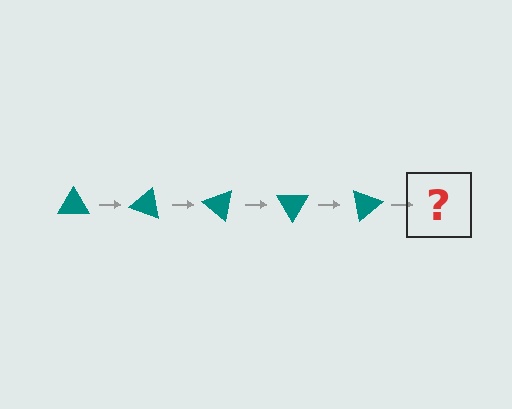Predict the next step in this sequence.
The next step is a teal triangle rotated 100 degrees.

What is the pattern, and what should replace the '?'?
The pattern is that the triangle rotates 20 degrees each step. The '?' should be a teal triangle rotated 100 degrees.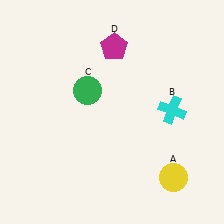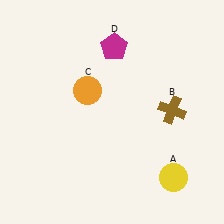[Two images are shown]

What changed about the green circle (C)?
In Image 1, C is green. In Image 2, it changed to orange.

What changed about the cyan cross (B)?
In Image 1, B is cyan. In Image 2, it changed to brown.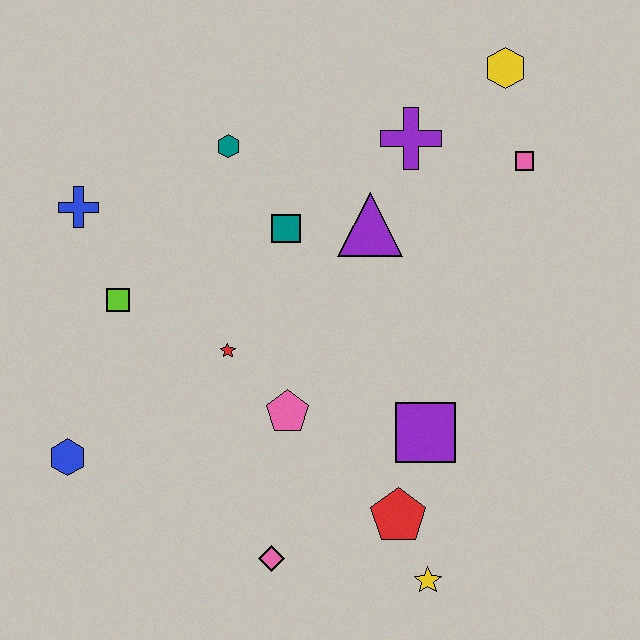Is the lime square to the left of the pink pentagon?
Yes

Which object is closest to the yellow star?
The red pentagon is closest to the yellow star.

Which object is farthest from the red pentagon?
The yellow hexagon is farthest from the red pentagon.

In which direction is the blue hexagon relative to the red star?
The blue hexagon is to the left of the red star.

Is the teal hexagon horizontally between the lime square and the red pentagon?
Yes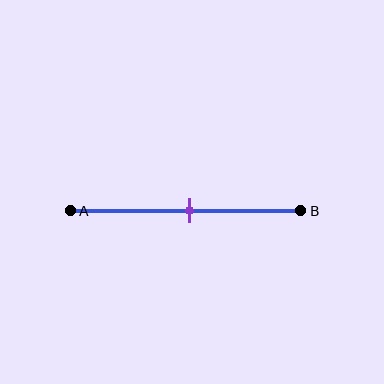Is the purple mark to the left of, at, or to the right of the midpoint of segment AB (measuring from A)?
The purple mark is approximately at the midpoint of segment AB.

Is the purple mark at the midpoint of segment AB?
Yes, the mark is approximately at the midpoint.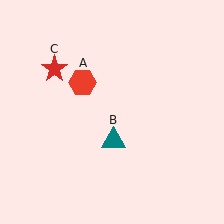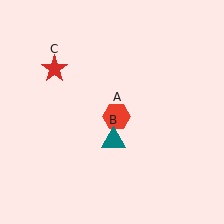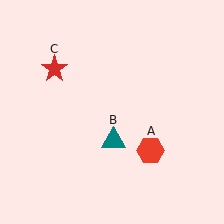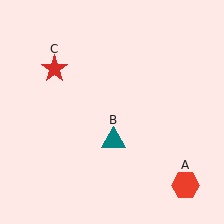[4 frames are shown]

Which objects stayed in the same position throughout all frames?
Teal triangle (object B) and red star (object C) remained stationary.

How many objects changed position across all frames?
1 object changed position: red hexagon (object A).